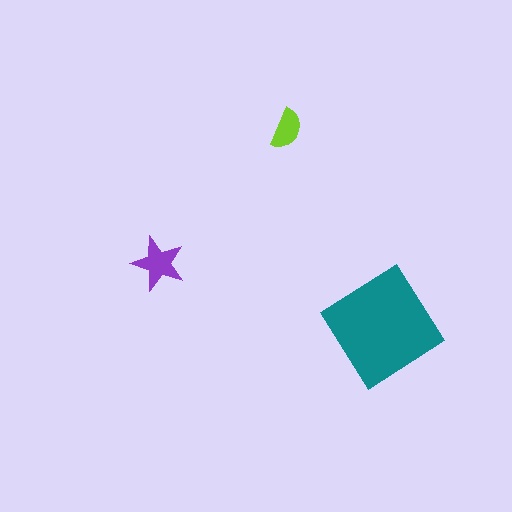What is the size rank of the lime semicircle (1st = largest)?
3rd.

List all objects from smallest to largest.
The lime semicircle, the purple star, the teal diamond.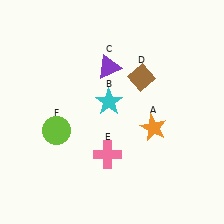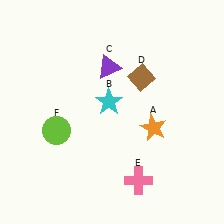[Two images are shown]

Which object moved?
The pink cross (E) moved right.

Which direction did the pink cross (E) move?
The pink cross (E) moved right.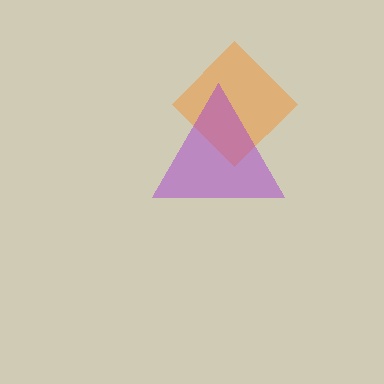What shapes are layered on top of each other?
The layered shapes are: an orange diamond, a purple triangle.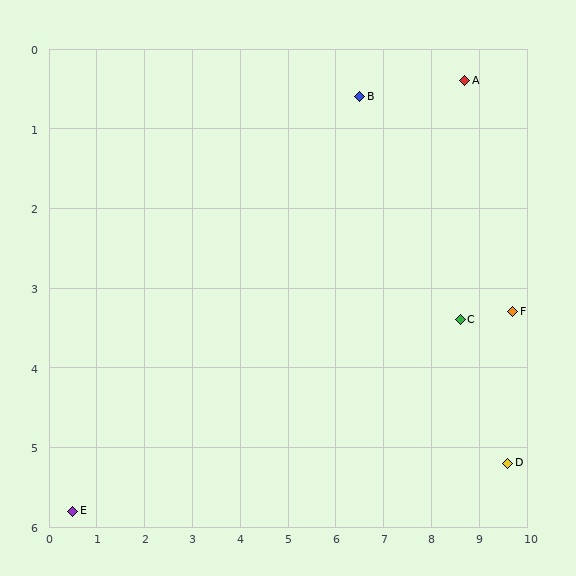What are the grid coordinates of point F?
Point F is at approximately (9.7, 3.3).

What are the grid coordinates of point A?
Point A is at approximately (8.7, 0.4).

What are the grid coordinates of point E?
Point E is at approximately (0.5, 5.8).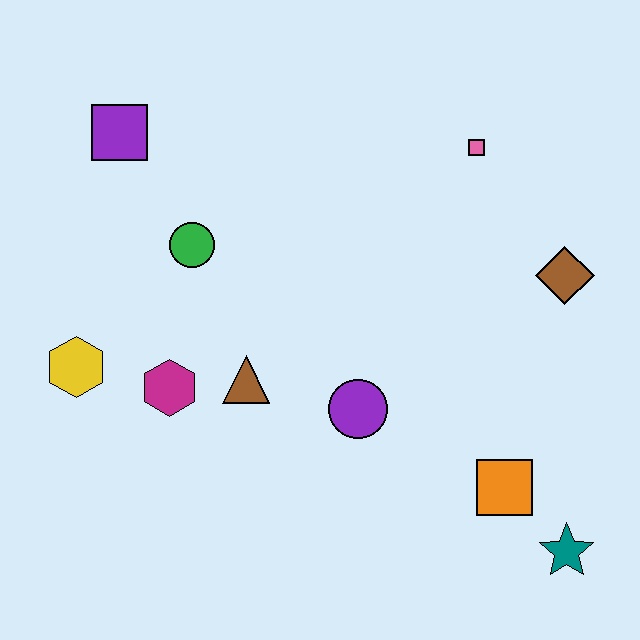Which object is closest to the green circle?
The purple square is closest to the green circle.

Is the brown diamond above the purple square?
No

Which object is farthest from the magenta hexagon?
The teal star is farthest from the magenta hexagon.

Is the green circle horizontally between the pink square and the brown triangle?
No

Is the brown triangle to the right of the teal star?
No